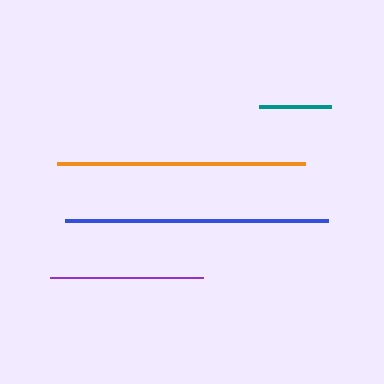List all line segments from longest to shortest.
From longest to shortest: blue, orange, purple, teal.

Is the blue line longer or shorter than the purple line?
The blue line is longer than the purple line.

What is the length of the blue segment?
The blue segment is approximately 263 pixels long.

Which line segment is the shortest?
The teal line is the shortest at approximately 71 pixels.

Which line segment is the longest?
The blue line is the longest at approximately 263 pixels.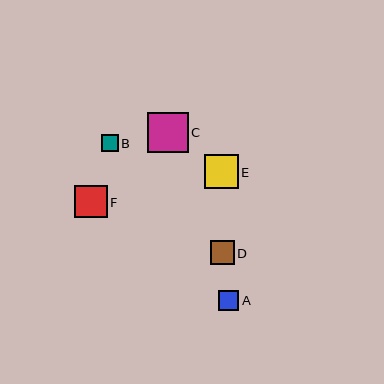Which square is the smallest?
Square B is the smallest with a size of approximately 17 pixels.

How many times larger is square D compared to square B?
Square D is approximately 1.4 times the size of square B.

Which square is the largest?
Square C is the largest with a size of approximately 40 pixels.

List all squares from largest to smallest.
From largest to smallest: C, E, F, D, A, B.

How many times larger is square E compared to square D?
Square E is approximately 1.4 times the size of square D.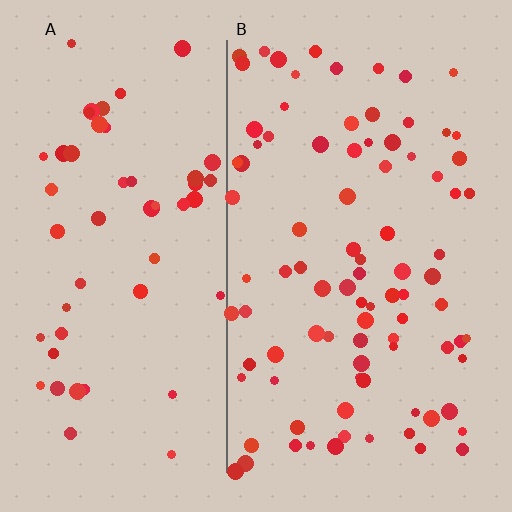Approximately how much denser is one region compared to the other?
Approximately 1.7× — region B over region A.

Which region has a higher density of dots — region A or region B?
B (the right).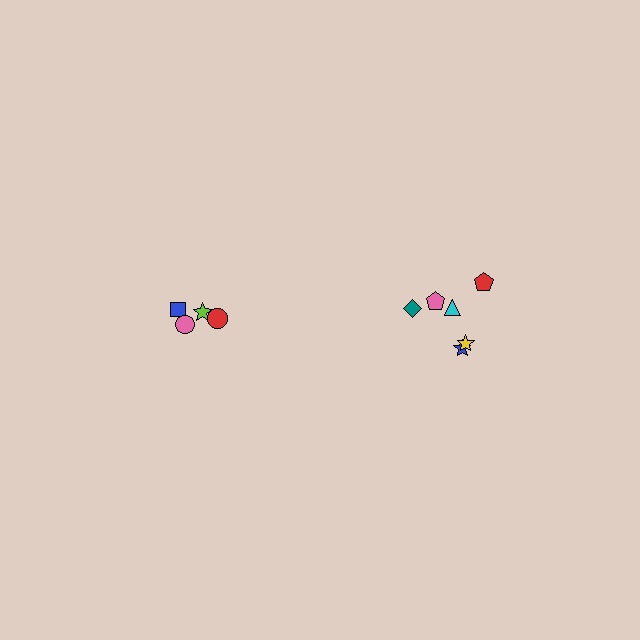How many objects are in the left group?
There are 4 objects.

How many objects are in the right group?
There are 6 objects.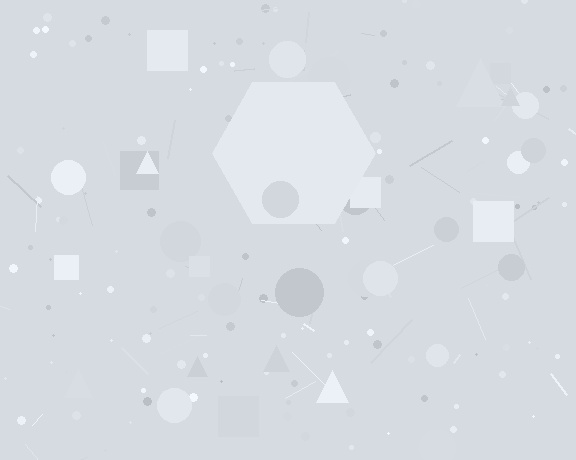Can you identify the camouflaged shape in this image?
The camouflaged shape is a hexagon.